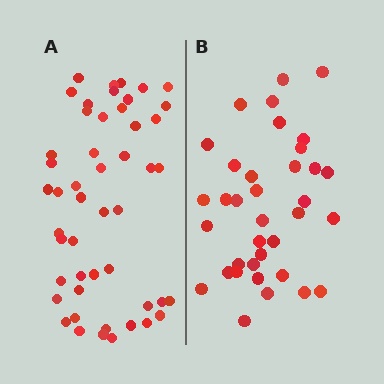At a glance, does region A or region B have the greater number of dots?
Region A (the left region) has more dots.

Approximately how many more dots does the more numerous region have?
Region A has approximately 15 more dots than region B.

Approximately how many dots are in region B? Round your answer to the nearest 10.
About 40 dots. (The exact count is 36, which rounds to 40.)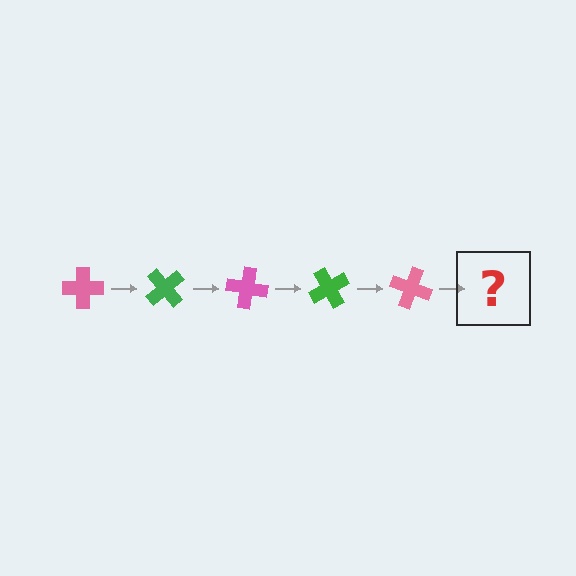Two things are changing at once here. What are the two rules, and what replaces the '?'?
The two rules are that it rotates 50 degrees each step and the color cycles through pink and green. The '?' should be a green cross, rotated 250 degrees from the start.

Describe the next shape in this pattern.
It should be a green cross, rotated 250 degrees from the start.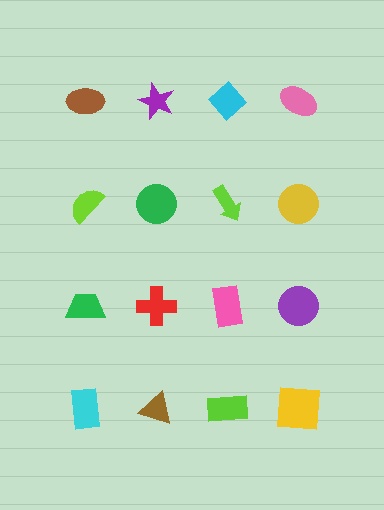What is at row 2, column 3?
A lime arrow.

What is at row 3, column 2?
A red cross.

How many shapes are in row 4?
4 shapes.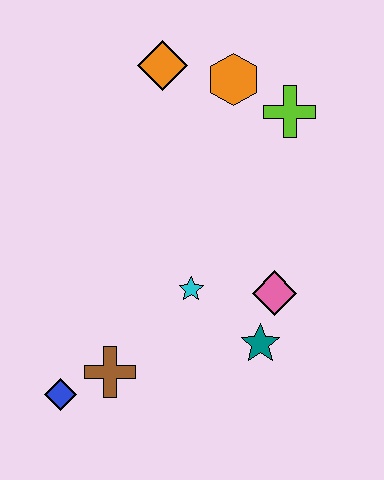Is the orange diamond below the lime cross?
No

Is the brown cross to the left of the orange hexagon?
Yes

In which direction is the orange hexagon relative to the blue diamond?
The orange hexagon is above the blue diamond.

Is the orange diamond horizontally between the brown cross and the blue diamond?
No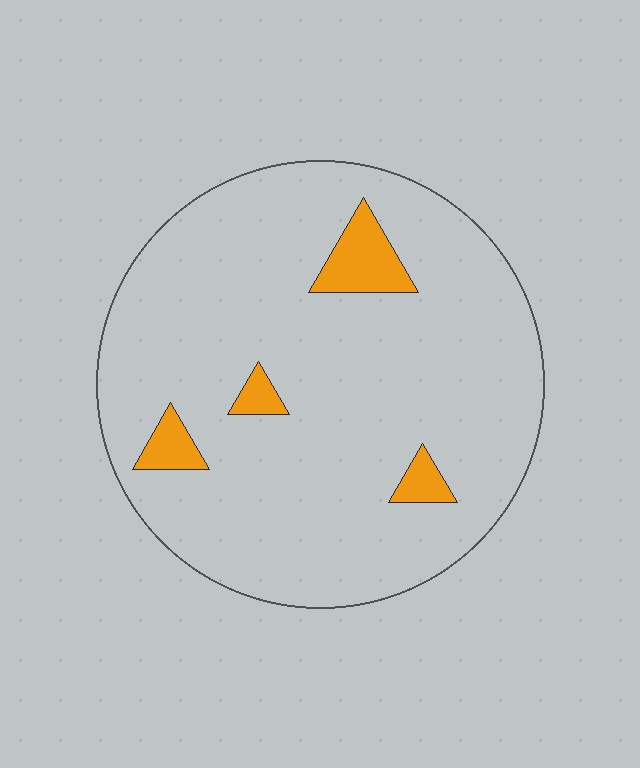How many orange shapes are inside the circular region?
4.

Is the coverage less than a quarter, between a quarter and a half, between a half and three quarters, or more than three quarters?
Less than a quarter.